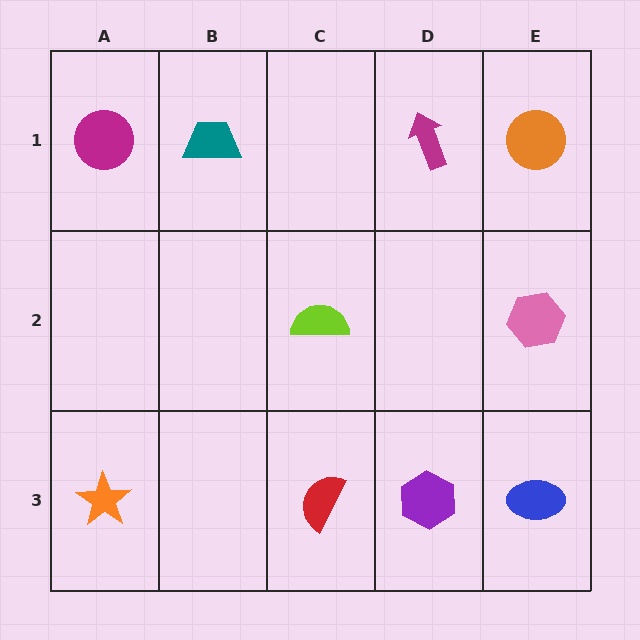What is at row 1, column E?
An orange circle.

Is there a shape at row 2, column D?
No, that cell is empty.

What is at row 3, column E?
A blue ellipse.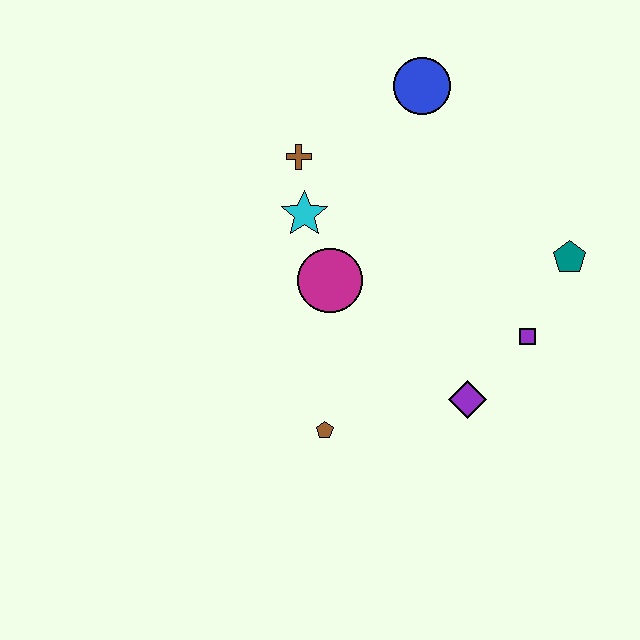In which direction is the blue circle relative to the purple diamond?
The blue circle is above the purple diamond.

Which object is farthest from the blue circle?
The brown pentagon is farthest from the blue circle.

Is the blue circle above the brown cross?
Yes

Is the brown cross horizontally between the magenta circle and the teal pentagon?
No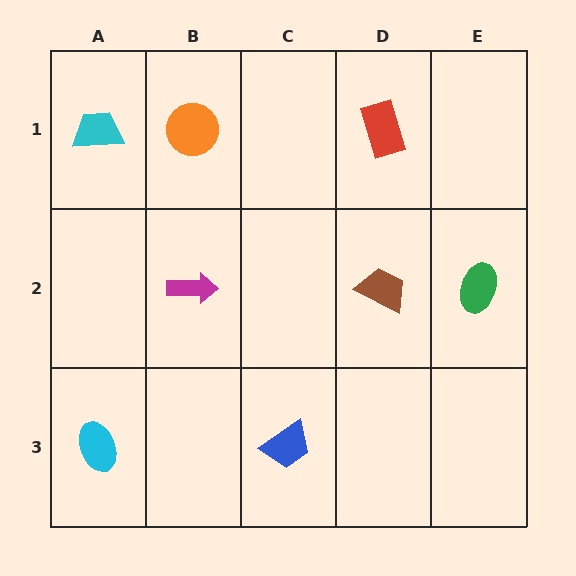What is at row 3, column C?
A blue trapezoid.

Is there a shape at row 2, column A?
No, that cell is empty.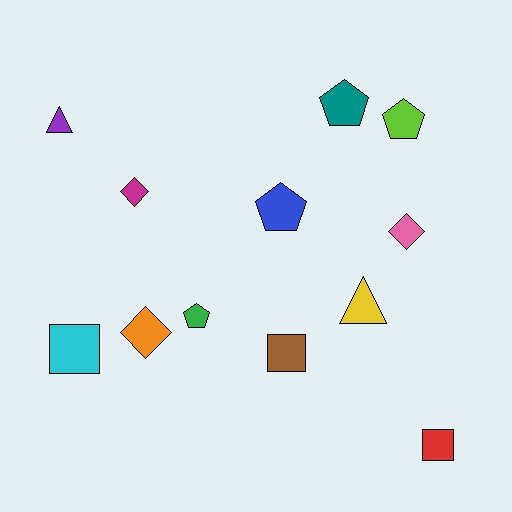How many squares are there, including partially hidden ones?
There are 3 squares.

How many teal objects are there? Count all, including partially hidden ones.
There is 1 teal object.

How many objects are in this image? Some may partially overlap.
There are 12 objects.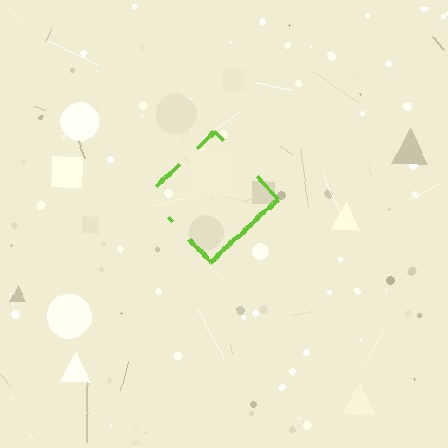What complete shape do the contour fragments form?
The contour fragments form a diamond.